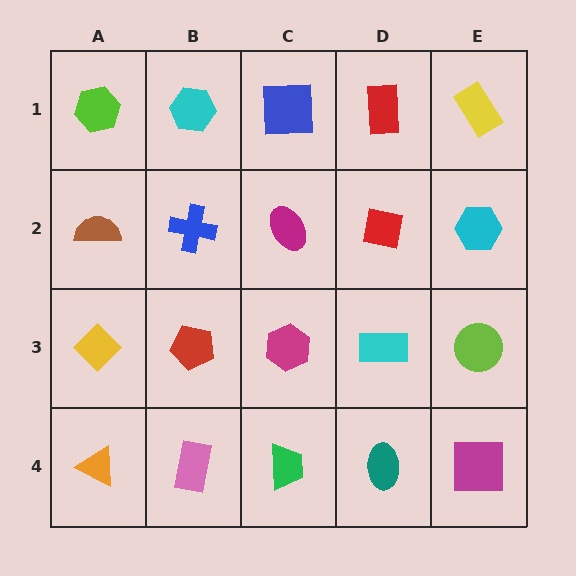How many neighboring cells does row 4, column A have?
2.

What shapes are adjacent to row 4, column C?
A magenta hexagon (row 3, column C), a pink rectangle (row 4, column B), a teal ellipse (row 4, column D).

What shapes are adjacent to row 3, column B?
A blue cross (row 2, column B), a pink rectangle (row 4, column B), a yellow diamond (row 3, column A), a magenta hexagon (row 3, column C).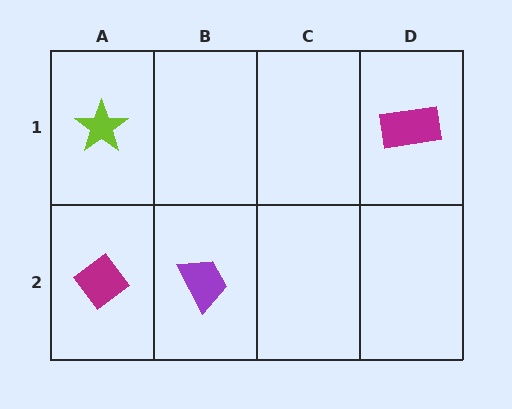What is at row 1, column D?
A magenta rectangle.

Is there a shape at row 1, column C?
No, that cell is empty.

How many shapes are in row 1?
2 shapes.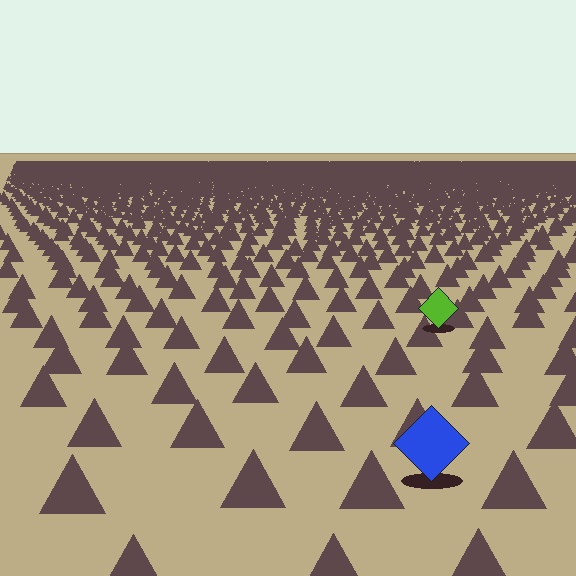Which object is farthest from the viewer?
The lime diamond is farthest from the viewer. It appears smaller and the ground texture around it is denser.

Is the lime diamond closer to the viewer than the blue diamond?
No. The blue diamond is closer — you can tell from the texture gradient: the ground texture is coarser near it.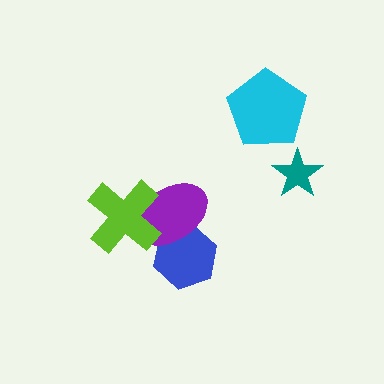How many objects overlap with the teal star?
0 objects overlap with the teal star.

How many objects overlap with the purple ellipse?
2 objects overlap with the purple ellipse.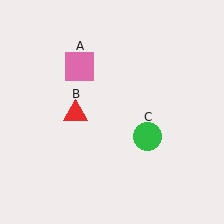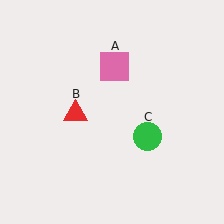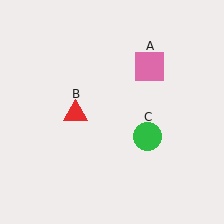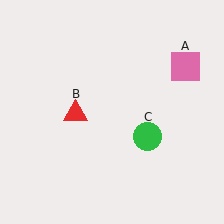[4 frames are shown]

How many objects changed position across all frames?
1 object changed position: pink square (object A).